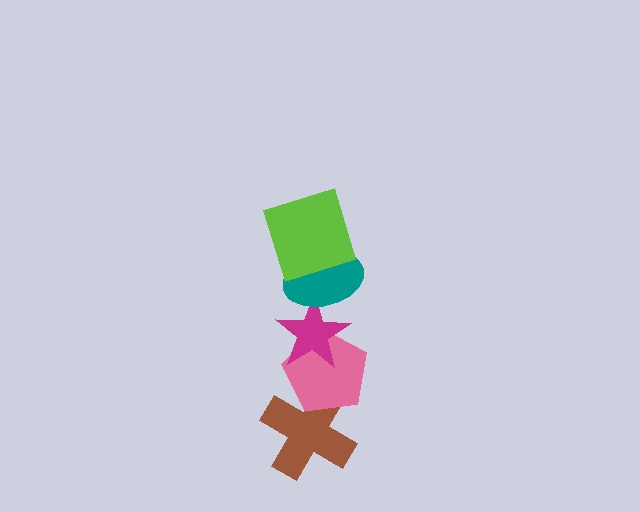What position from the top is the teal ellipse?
The teal ellipse is 2nd from the top.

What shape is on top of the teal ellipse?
The lime square is on top of the teal ellipse.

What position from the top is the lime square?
The lime square is 1st from the top.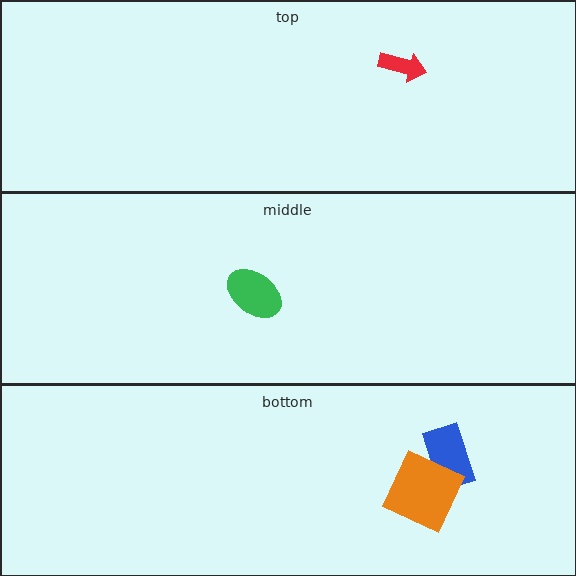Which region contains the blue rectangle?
The bottom region.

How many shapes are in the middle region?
1.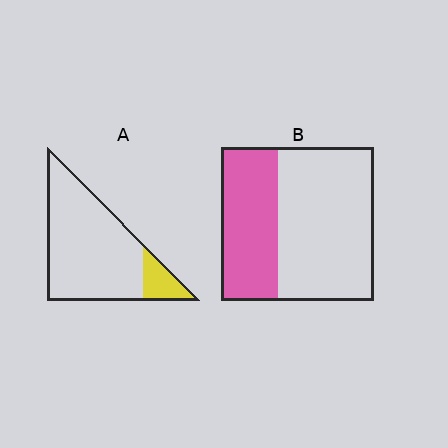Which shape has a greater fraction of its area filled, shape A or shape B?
Shape B.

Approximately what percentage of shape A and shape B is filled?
A is approximately 15% and B is approximately 35%.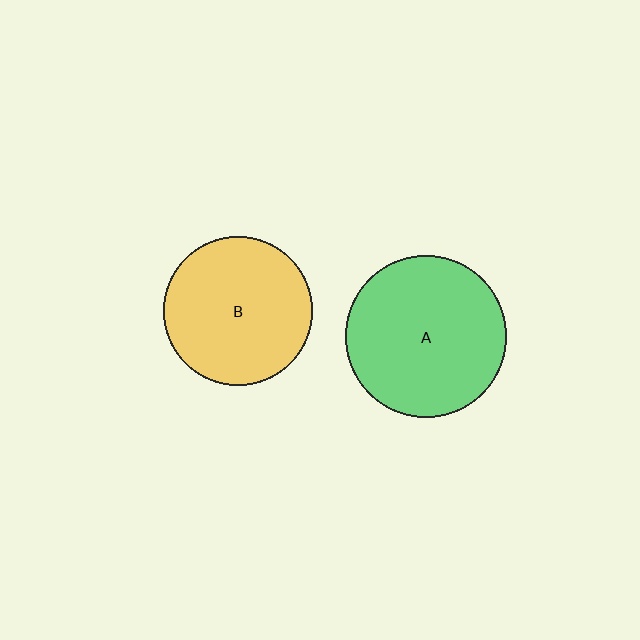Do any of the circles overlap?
No, none of the circles overlap.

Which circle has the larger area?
Circle A (green).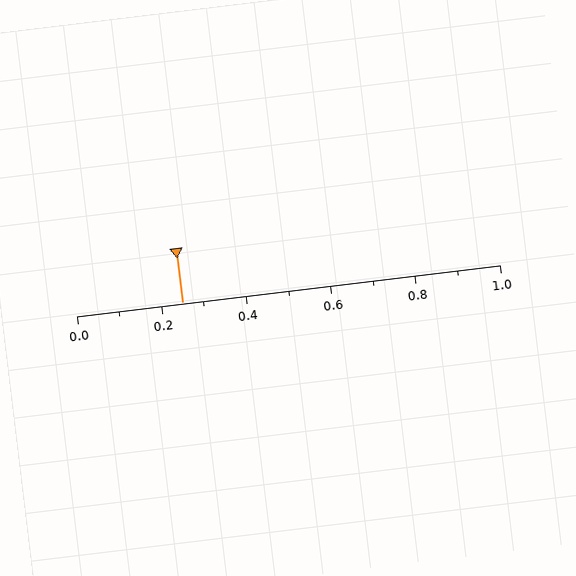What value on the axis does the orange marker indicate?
The marker indicates approximately 0.25.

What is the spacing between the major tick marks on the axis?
The major ticks are spaced 0.2 apart.